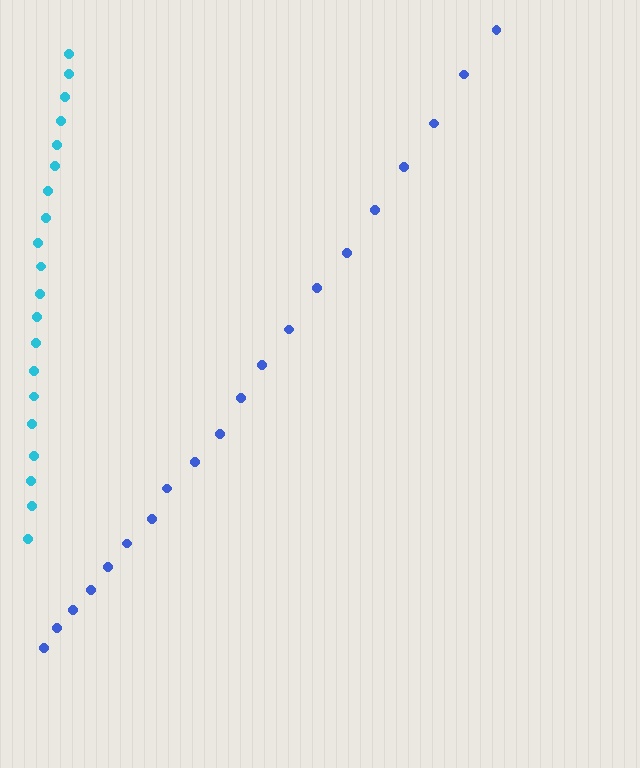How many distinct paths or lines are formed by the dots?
There are 2 distinct paths.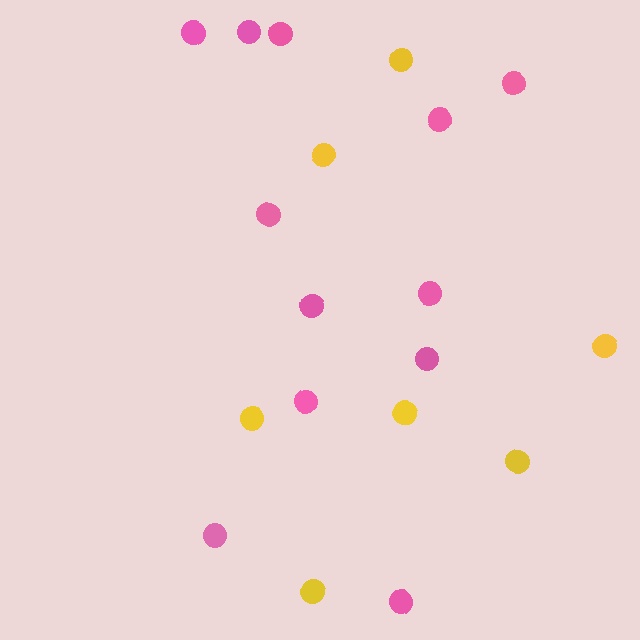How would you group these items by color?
There are 2 groups: one group of yellow circles (7) and one group of pink circles (12).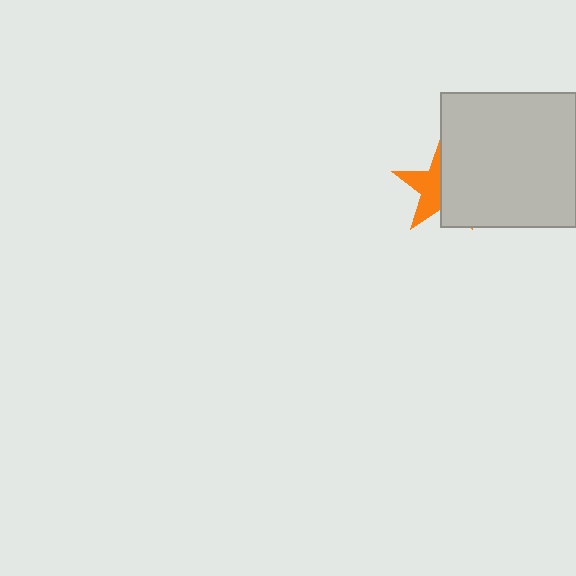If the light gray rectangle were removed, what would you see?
You would see the complete orange star.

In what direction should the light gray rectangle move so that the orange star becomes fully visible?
The light gray rectangle should move right. That is the shortest direction to clear the overlap and leave the orange star fully visible.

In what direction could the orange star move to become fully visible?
The orange star could move left. That would shift it out from behind the light gray rectangle entirely.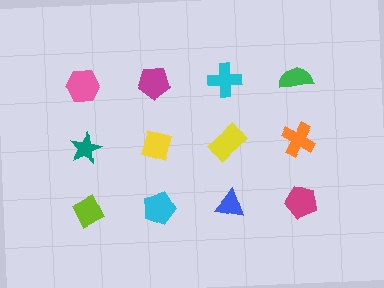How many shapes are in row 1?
4 shapes.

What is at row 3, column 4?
A magenta pentagon.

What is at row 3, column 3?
A blue triangle.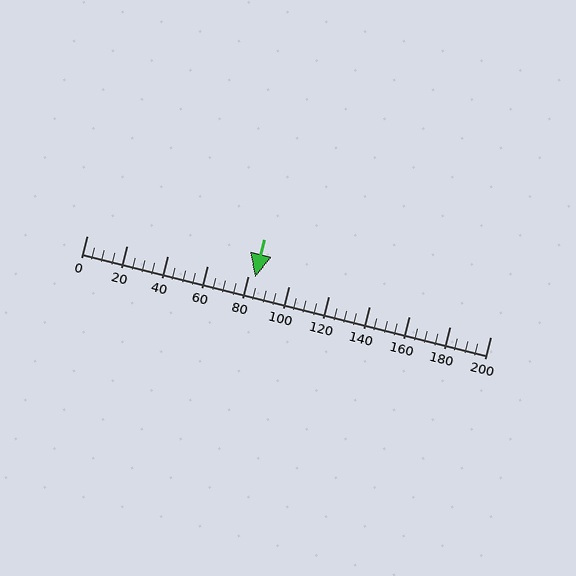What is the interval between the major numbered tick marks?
The major tick marks are spaced 20 units apart.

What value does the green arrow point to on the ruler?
The green arrow points to approximately 83.